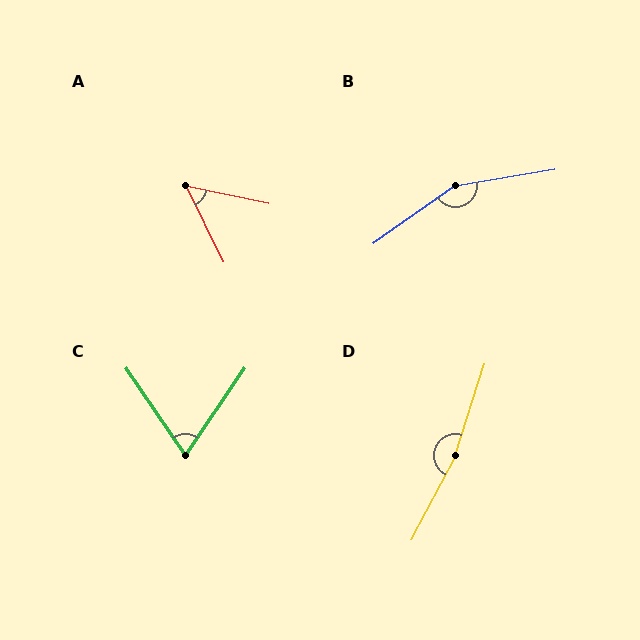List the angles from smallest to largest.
A (52°), C (68°), B (154°), D (170°).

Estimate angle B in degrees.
Approximately 154 degrees.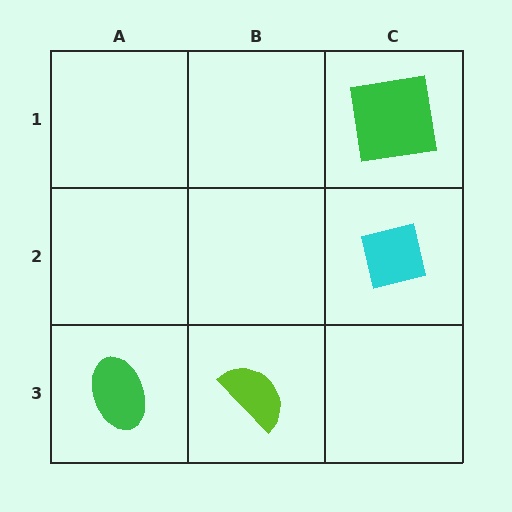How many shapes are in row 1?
1 shape.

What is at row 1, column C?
A green square.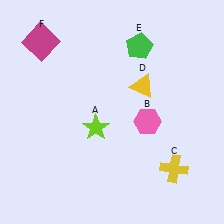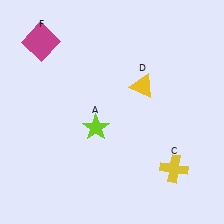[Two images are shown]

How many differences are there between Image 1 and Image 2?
There are 2 differences between the two images.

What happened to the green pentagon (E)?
The green pentagon (E) was removed in Image 2. It was in the top-right area of Image 1.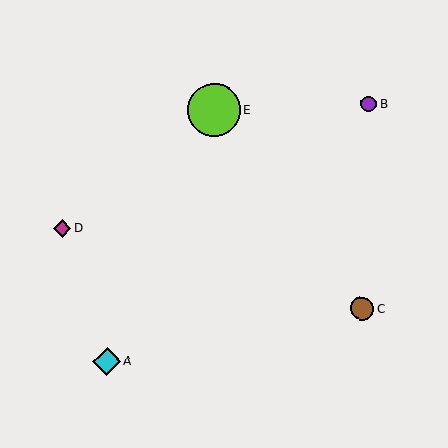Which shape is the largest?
The lime circle (labeled E) is the largest.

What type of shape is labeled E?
Shape E is a lime circle.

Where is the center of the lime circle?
The center of the lime circle is at (214, 110).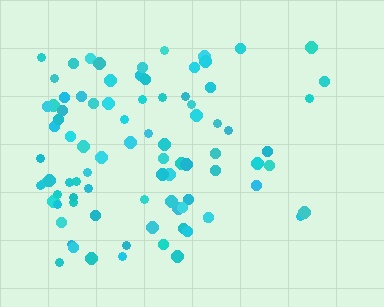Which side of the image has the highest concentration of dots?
The left.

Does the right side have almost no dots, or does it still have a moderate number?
Still a moderate number, just noticeably fewer than the left.